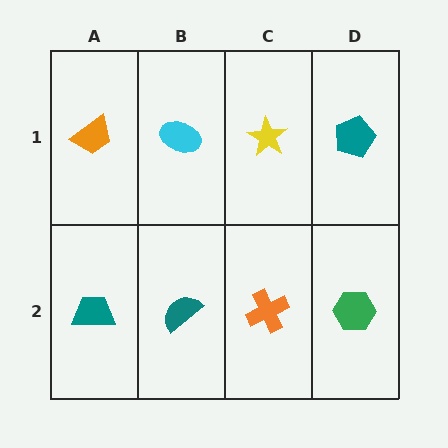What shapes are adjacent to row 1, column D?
A green hexagon (row 2, column D), a yellow star (row 1, column C).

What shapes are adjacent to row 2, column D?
A teal pentagon (row 1, column D), an orange cross (row 2, column C).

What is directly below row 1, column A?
A teal trapezoid.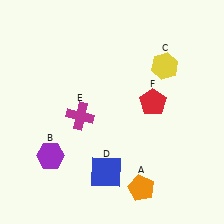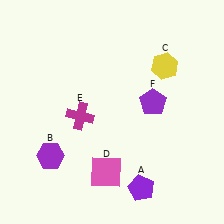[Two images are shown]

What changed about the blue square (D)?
In Image 1, D is blue. In Image 2, it changed to pink.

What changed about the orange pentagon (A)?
In Image 1, A is orange. In Image 2, it changed to purple.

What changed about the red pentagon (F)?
In Image 1, F is red. In Image 2, it changed to purple.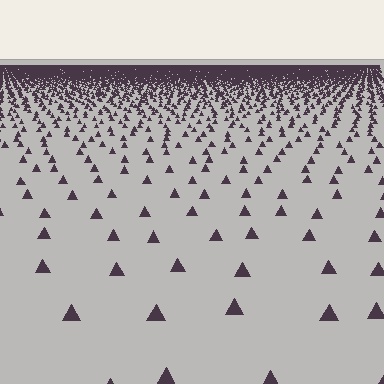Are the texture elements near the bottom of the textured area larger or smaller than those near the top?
Larger. Near the bottom, elements are closer to the viewer and appear at a bigger on-screen size.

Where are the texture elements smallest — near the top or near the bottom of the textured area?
Near the top.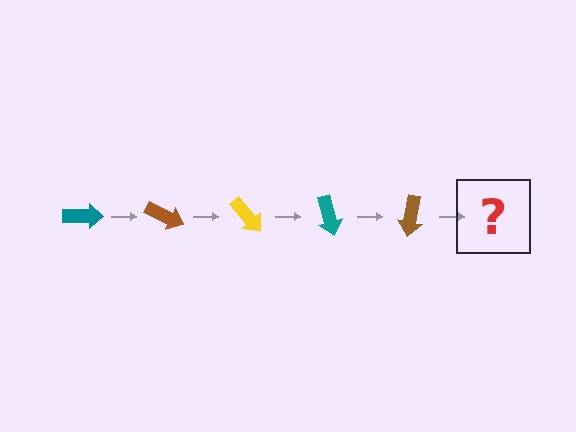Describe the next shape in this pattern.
It should be a yellow arrow, rotated 125 degrees from the start.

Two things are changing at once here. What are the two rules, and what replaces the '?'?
The two rules are that it rotates 25 degrees each step and the color cycles through teal, brown, and yellow. The '?' should be a yellow arrow, rotated 125 degrees from the start.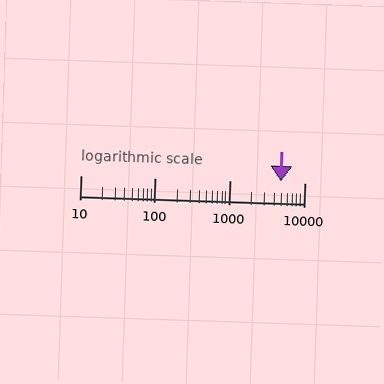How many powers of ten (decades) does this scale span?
The scale spans 3 decades, from 10 to 10000.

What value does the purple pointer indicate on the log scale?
The pointer indicates approximately 4800.